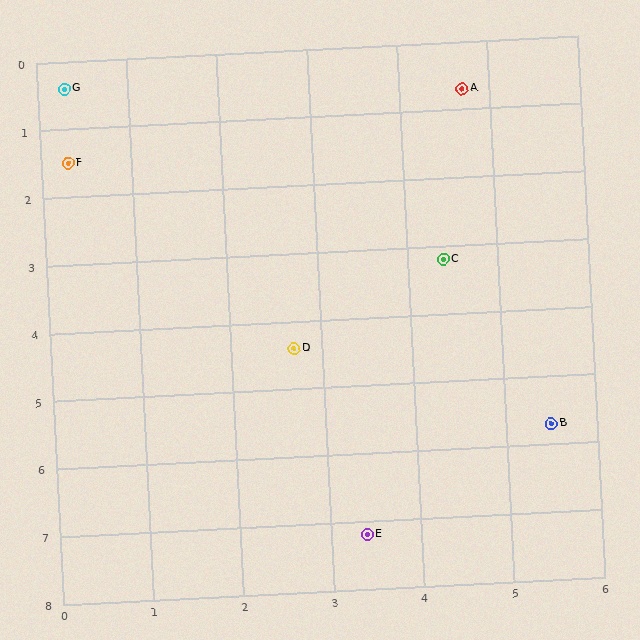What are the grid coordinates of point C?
Point C is at approximately (4.4, 3.2).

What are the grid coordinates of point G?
Point G is at approximately (0.3, 0.4).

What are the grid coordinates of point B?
Point B is at approximately (5.5, 5.7).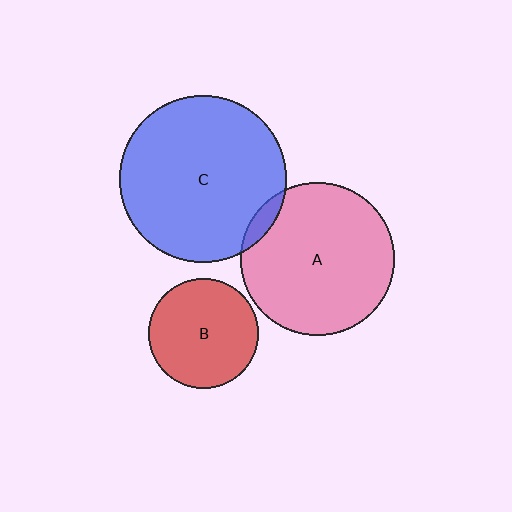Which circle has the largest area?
Circle C (blue).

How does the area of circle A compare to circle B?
Approximately 1.9 times.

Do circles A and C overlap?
Yes.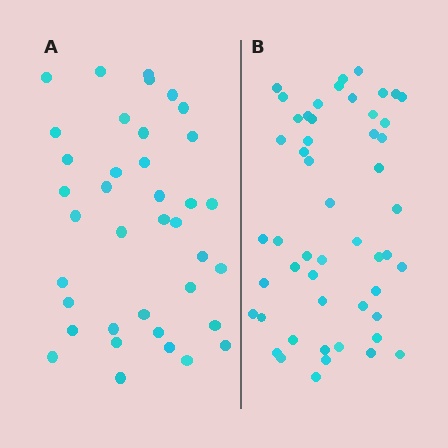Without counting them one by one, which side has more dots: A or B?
Region B (the right region) has more dots.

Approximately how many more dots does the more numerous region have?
Region B has approximately 15 more dots than region A.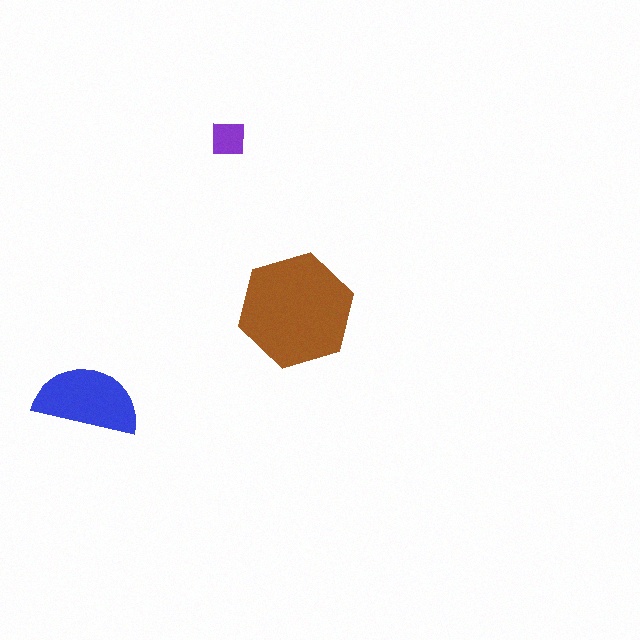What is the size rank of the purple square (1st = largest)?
3rd.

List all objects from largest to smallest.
The brown hexagon, the blue semicircle, the purple square.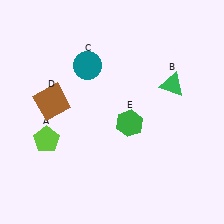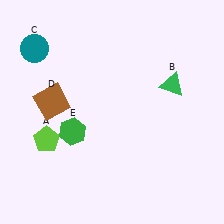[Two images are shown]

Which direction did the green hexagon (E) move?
The green hexagon (E) moved left.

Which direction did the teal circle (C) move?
The teal circle (C) moved left.